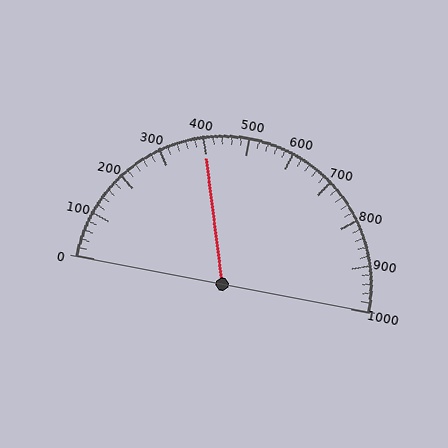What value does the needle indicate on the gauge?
The needle indicates approximately 400.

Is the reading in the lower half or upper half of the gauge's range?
The reading is in the lower half of the range (0 to 1000).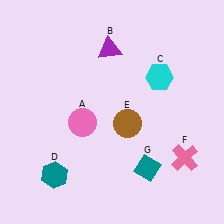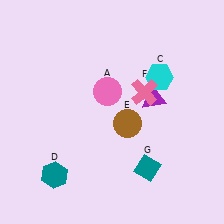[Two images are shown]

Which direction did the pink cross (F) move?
The pink cross (F) moved up.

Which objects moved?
The objects that moved are: the pink circle (A), the purple triangle (B), the pink cross (F).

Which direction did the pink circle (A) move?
The pink circle (A) moved up.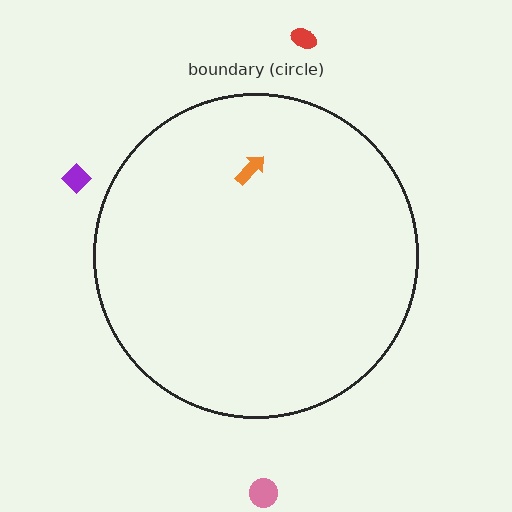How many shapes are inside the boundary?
1 inside, 3 outside.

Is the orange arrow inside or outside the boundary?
Inside.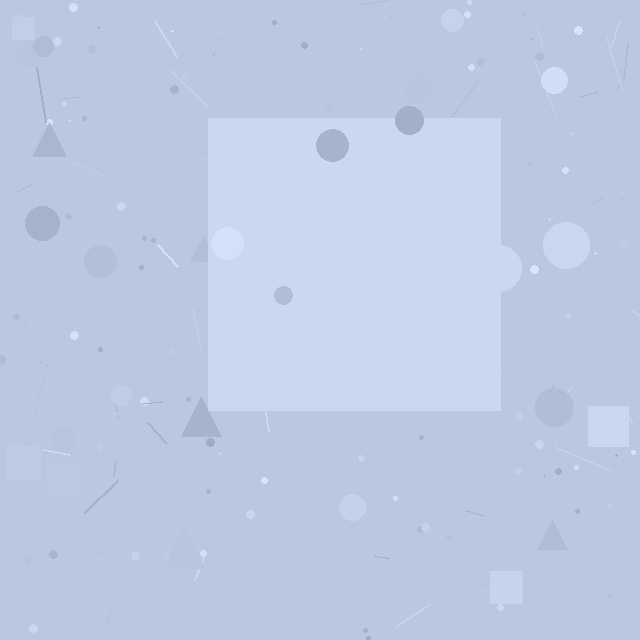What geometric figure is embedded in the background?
A square is embedded in the background.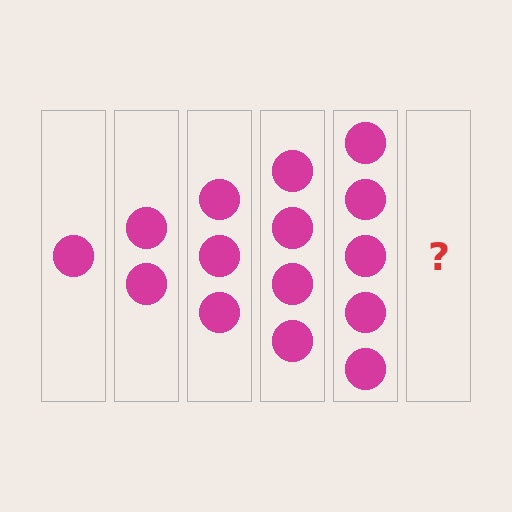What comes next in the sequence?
The next element should be 6 circles.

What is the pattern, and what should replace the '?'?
The pattern is that each step adds one more circle. The '?' should be 6 circles.